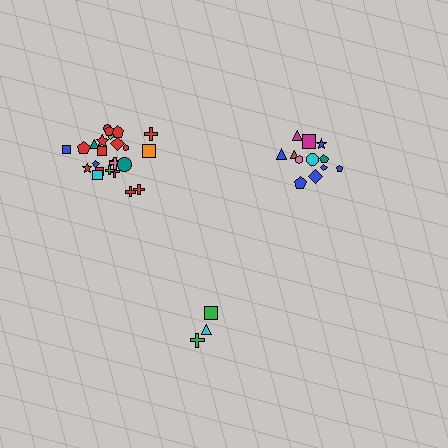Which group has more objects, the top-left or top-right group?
The top-left group.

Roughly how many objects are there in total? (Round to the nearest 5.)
Roughly 40 objects in total.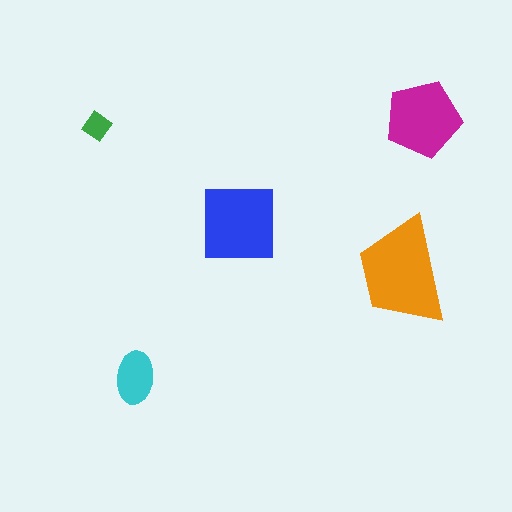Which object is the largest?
The orange trapezoid.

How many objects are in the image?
There are 5 objects in the image.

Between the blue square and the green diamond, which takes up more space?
The blue square.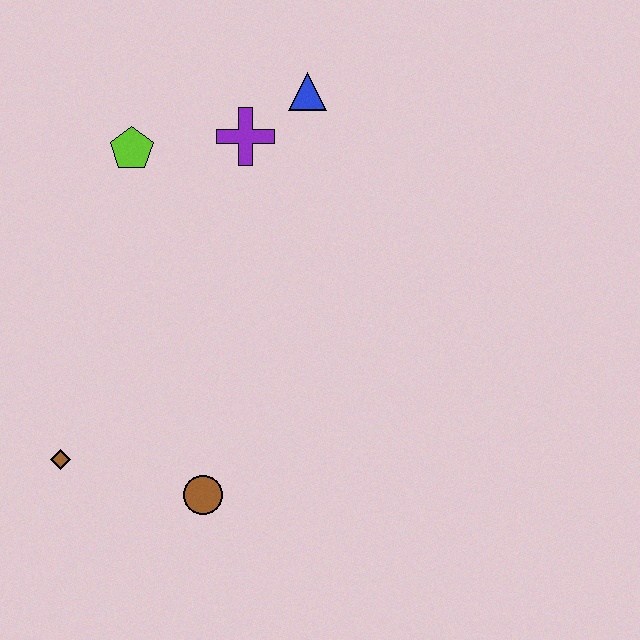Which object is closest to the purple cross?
The blue triangle is closest to the purple cross.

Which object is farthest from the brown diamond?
The blue triangle is farthest from the brown diamond.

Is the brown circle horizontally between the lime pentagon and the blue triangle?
Yes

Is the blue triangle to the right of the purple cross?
Yes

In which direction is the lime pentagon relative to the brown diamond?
The lime pentagon is above the brown diamond.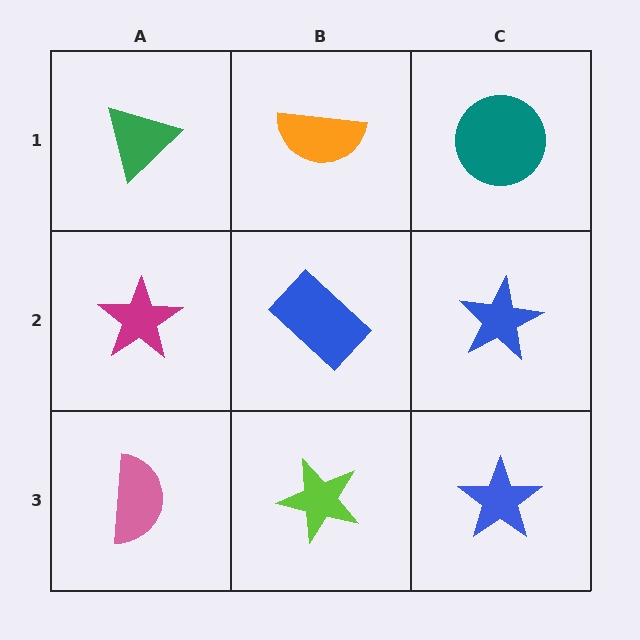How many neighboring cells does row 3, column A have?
2.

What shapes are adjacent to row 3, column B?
A blue rectangle (row 2, column B), a pink semicircle (row 3, column A), a blue star (row 3, column C).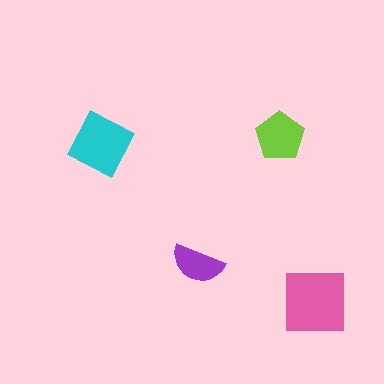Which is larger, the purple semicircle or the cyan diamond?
The cyan diamond.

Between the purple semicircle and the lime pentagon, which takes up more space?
The lime pentagon.